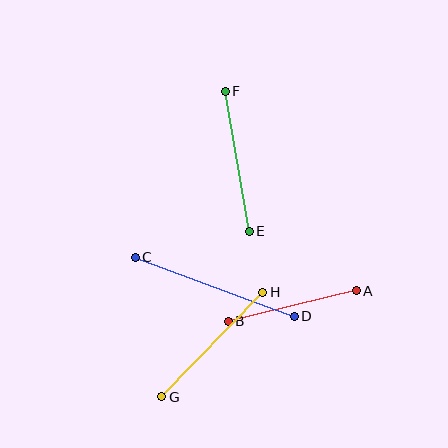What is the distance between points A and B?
The distance is approximately 132 pixels.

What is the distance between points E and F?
The distance is approximately 142 pixels.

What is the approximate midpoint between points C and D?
The midpoint is at approximately (215, 287) pixels.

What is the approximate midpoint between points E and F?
The midpoint is at approximately (237, 161) pixels.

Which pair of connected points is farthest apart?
Points C and D are farthest apart.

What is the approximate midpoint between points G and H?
The midpoint is at approximately (212, 344) pixels.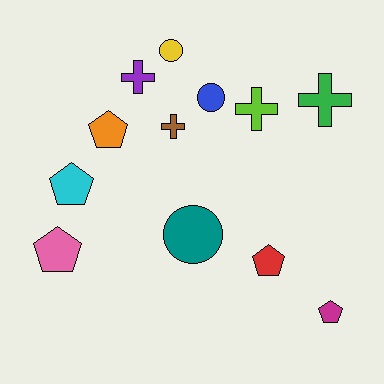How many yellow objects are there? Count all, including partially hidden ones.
There is 1 yellow object.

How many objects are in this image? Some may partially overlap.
There are 12 objects.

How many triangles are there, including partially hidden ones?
There are no triangles.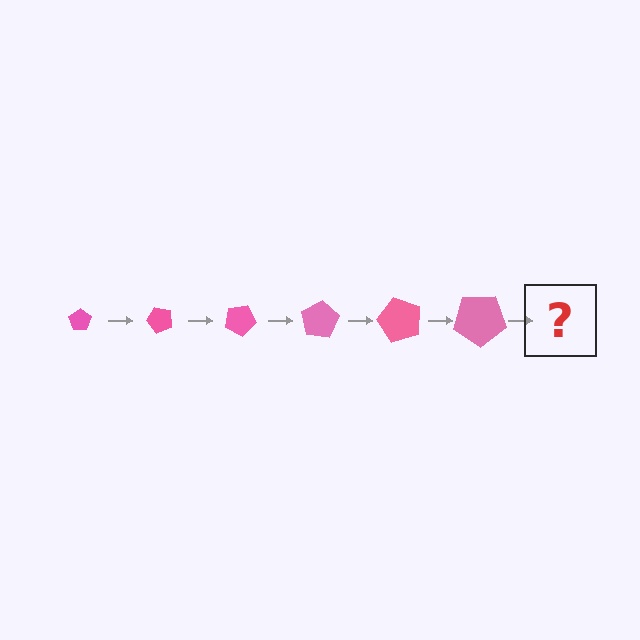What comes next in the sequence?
The next element should be a pentagon, larger than the previous one and rotated 300 degrees from the start.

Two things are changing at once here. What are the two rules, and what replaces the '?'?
The two rules are that the pentagon grows larger each step and it rotates 50 degrees each step. The '?' should be a pentagon, larger than the previous one and rotated 300 degrees from the start.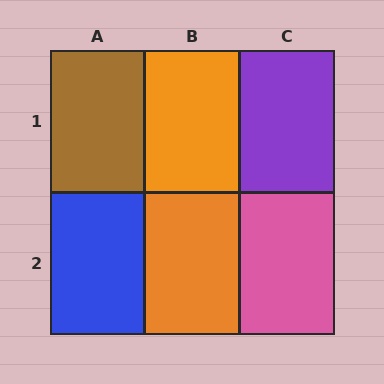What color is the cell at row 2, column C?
Pink.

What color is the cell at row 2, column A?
Blue.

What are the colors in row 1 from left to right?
Brown, orange, purple.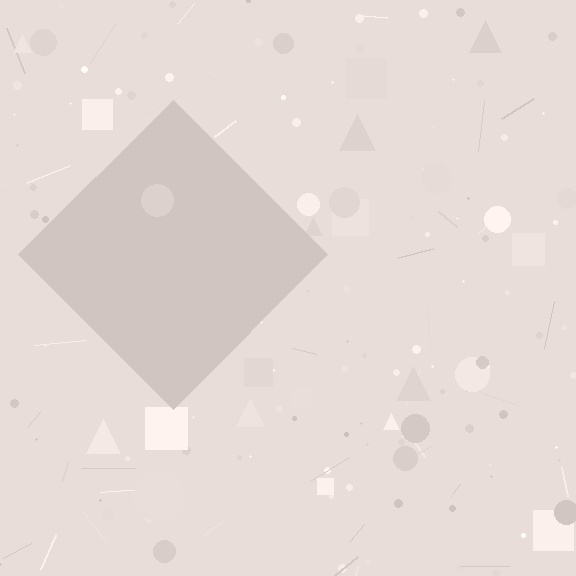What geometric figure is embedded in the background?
A diamond is embedded in the background.